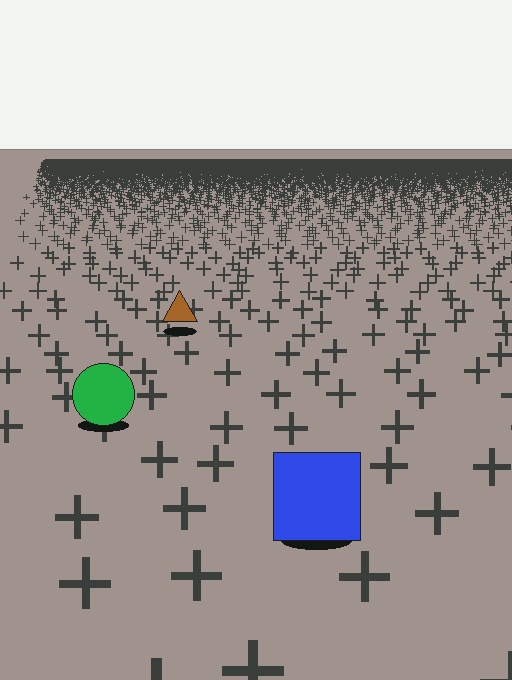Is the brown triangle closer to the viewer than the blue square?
No. The blue square is closer — you can tell from the texture gradient: the ground texture is coarser near it.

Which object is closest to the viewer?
The blue square is closest. The texture marks near it are larger and more spread out.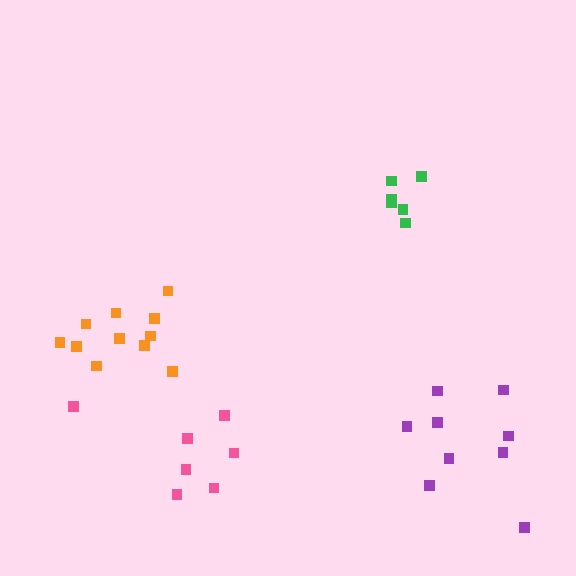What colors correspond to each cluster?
The clusters are colored: green, orange, purple, pink.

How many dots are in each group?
Group 1: 6 dots, Group 2: 11 dots, Group 3: 9 dots, Group 4: 7 dots (33 total).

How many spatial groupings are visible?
There are 4 spatial groupings.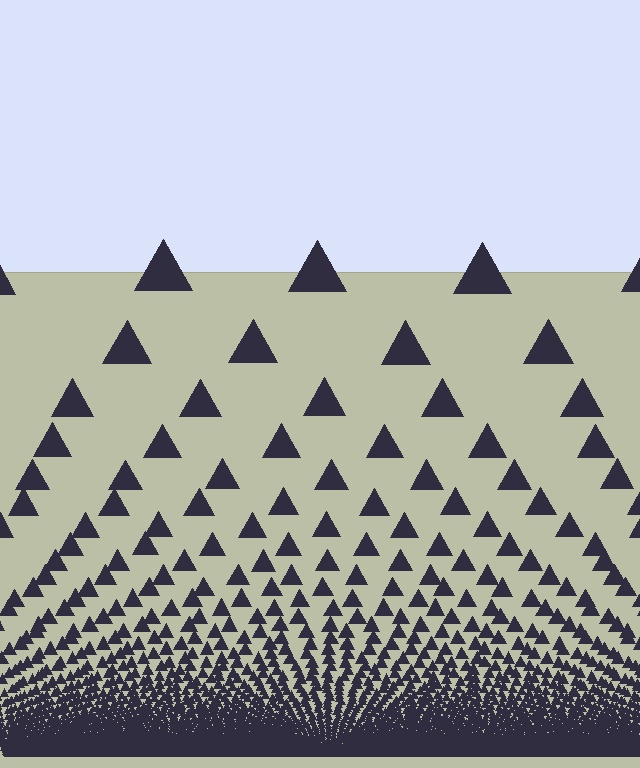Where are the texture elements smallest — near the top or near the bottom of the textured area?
Near the bottom.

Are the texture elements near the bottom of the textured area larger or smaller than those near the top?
Smaller. The gradient is inverted — elements near the bottom are smaller and denser.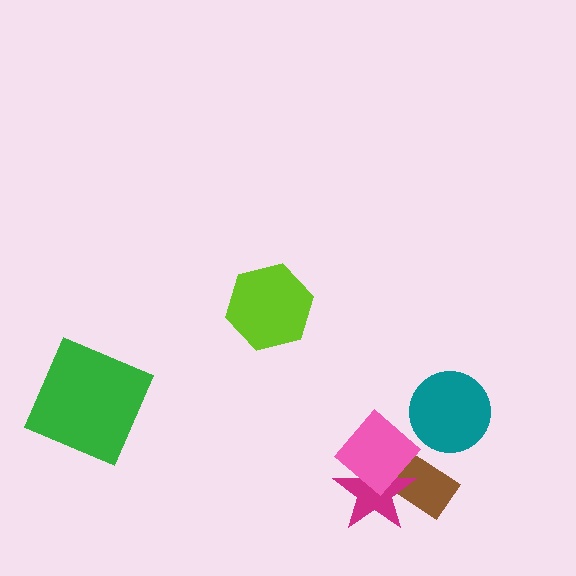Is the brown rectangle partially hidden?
Yes, it is partially covered by another shape.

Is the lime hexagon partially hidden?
No, no other shape covers it.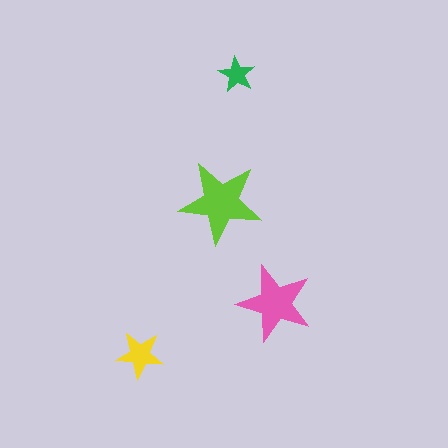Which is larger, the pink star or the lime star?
The lime one.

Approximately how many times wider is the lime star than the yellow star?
About 2 times wider.